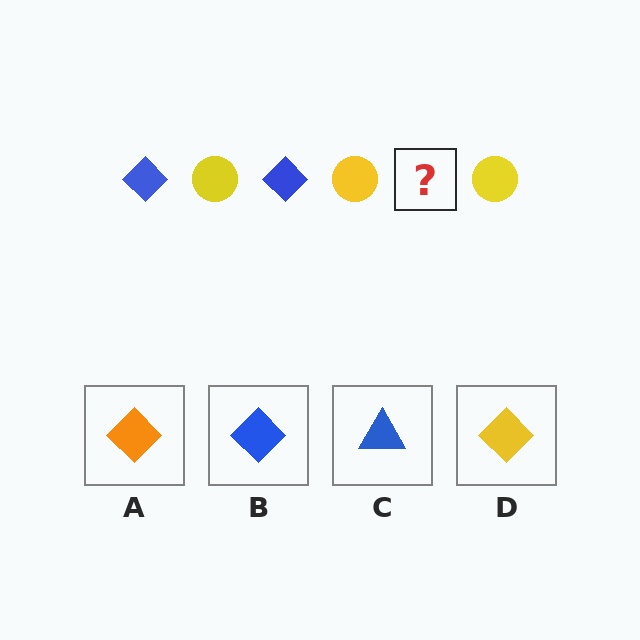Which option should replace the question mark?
Option B.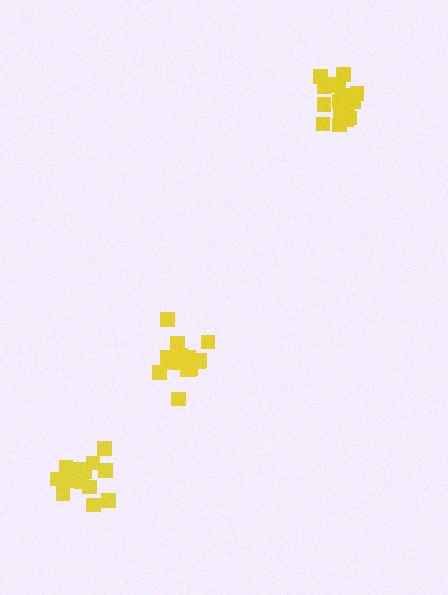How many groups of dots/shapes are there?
There are 3 groups.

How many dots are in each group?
Group 1: 16 dots, Group 2: 15 dots, Group 3: 18 dots (49 total).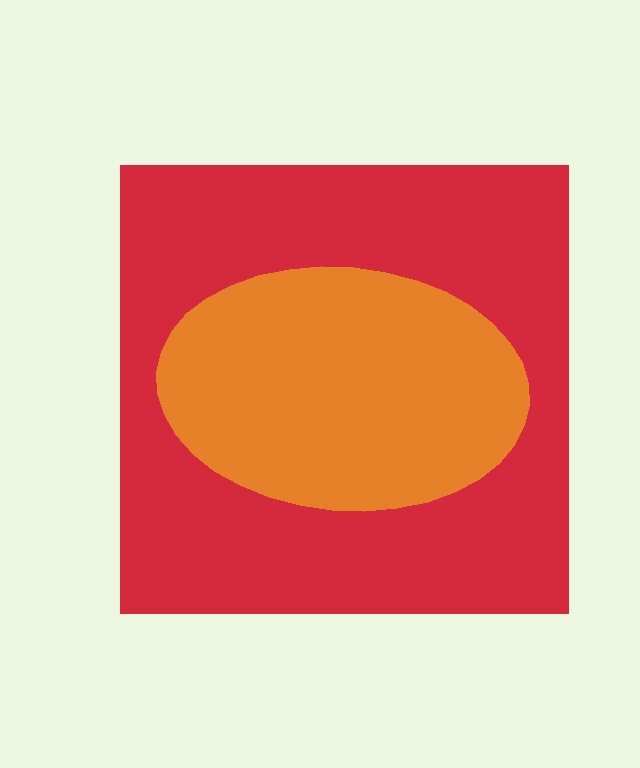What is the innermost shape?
The orange ellipse.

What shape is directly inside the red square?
The orange ellipse.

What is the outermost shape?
The red square.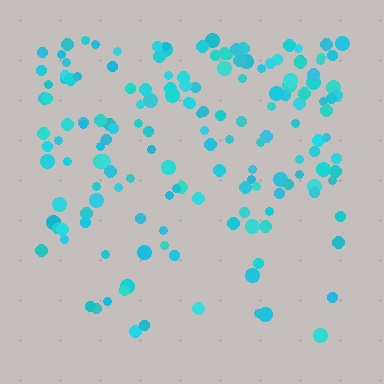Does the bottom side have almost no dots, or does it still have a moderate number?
Still a moderate number, just noticeably fewer than the top.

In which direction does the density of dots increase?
From bottom to top, with the top side densest.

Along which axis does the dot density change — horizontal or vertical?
Vertical.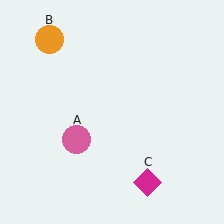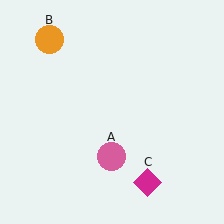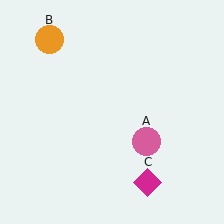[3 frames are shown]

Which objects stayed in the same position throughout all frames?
Orange circle (object B) and magenta diamond (object C) remained stationary.